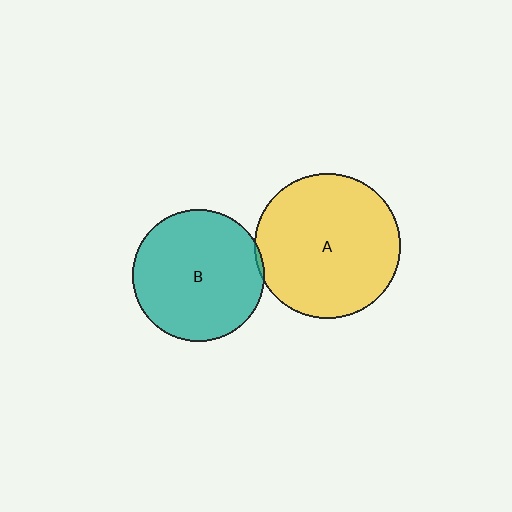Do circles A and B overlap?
Yes.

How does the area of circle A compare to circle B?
Approximately 1.2 times.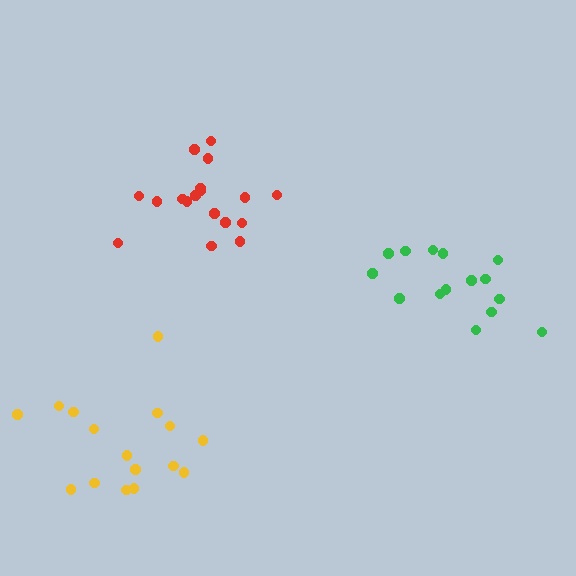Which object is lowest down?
The yellow cluster is bottommost.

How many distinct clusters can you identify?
There are 3 distinct clusters.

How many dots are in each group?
Group 1: 16 dots, Group 2: 18 dots, Group 3: 15 dots (49 total).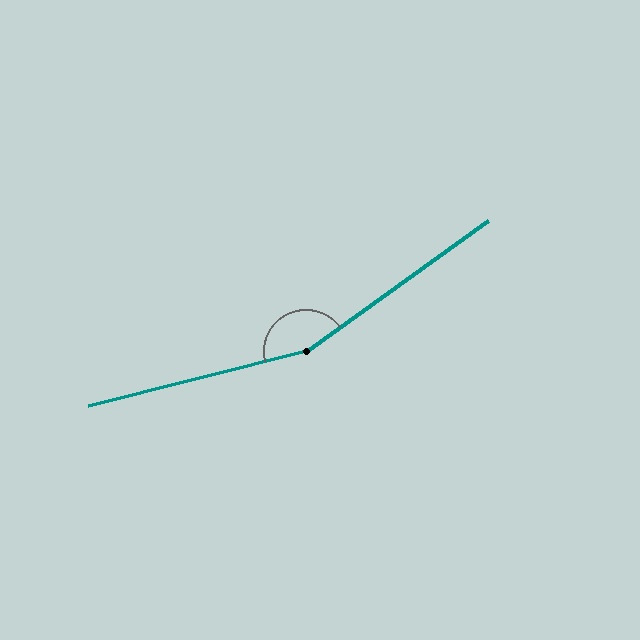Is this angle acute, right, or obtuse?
It is obtuse.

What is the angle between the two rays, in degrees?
Approximately 158 degrees.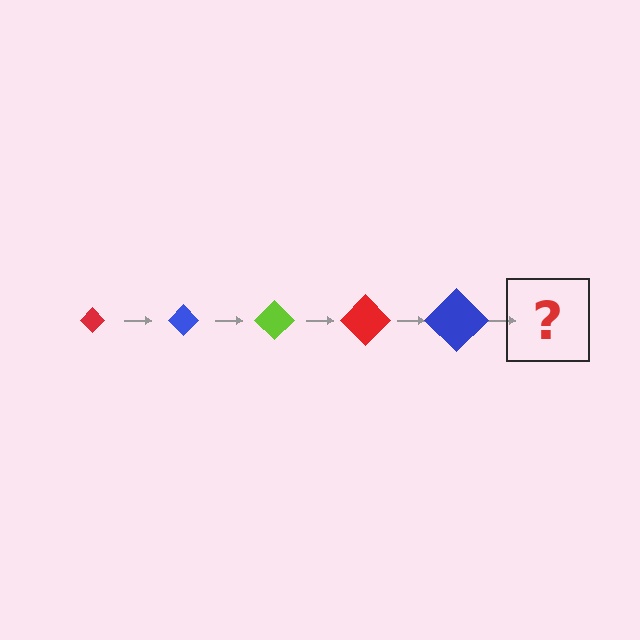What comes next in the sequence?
The next element should be a lime diamond, larger than the previous one.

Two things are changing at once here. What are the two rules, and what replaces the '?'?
The two rules are that the diamond grows larger each step and the color cycles through red, blue, and lime. The '?' should be a lime diamond, larger than the previous one.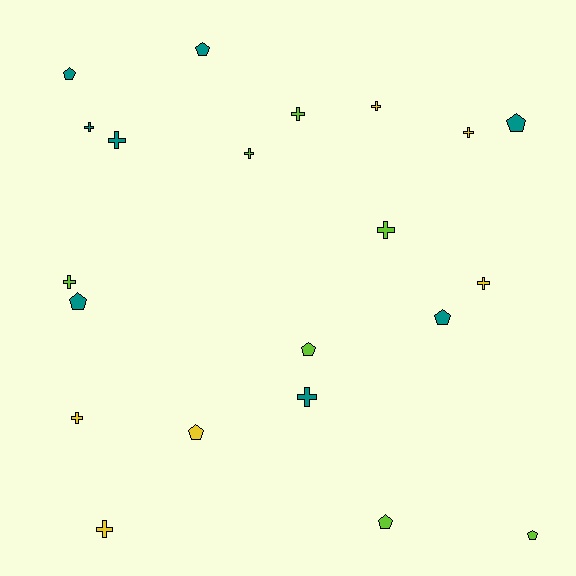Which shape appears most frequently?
Cross, with 12 objects.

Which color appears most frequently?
Teal, with 8 objects.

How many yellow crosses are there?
There are 5 yellow crosses.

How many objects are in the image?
There are 21 objects.